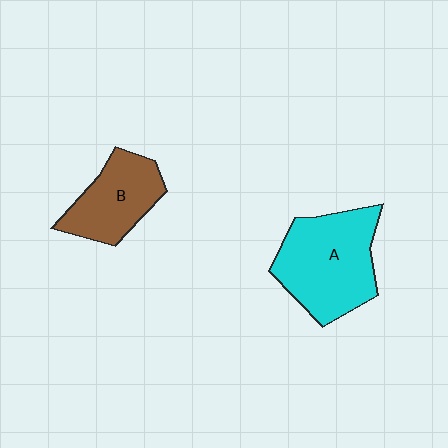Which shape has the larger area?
Shape A (cyan).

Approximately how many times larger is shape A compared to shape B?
Approximately 1.5 times.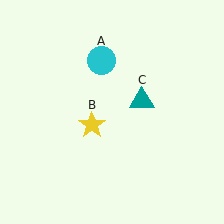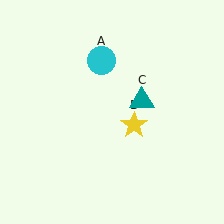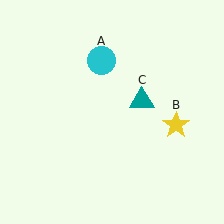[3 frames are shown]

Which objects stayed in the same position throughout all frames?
Cyan circle (object A) and teal triangle (object C) remained stationary.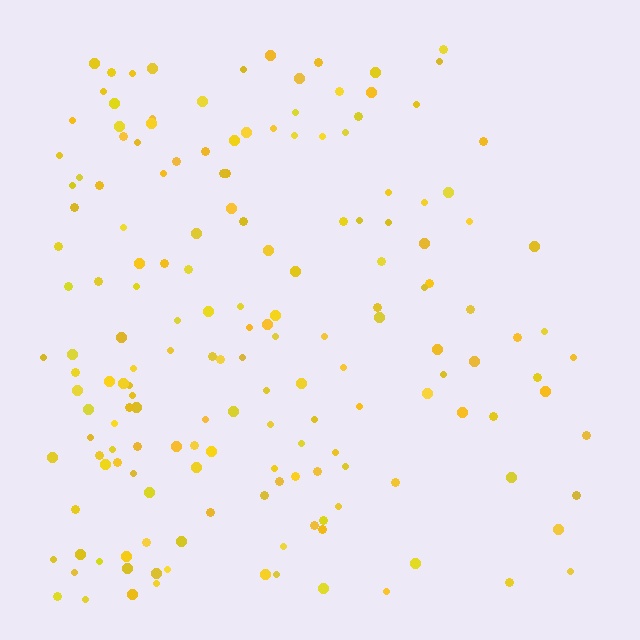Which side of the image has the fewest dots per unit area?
The right.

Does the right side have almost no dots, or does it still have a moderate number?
Still a moderate number, just noticeably fewer than the left.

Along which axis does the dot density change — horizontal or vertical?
Horizontal.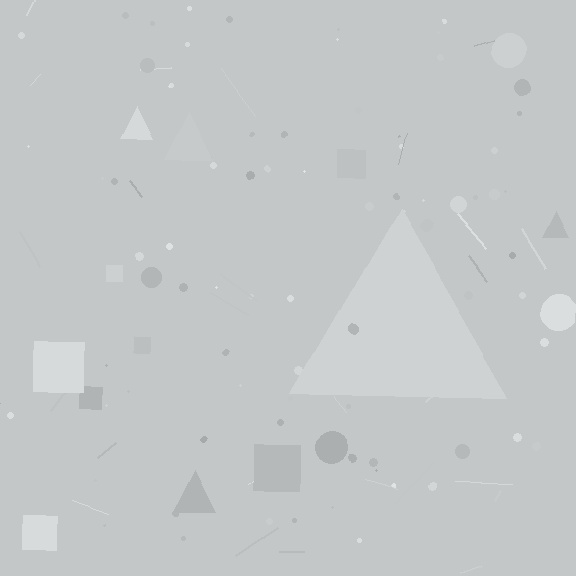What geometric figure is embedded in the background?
A triangle is embedded in the background.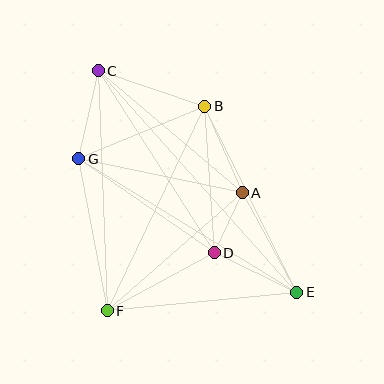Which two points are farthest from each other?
Points C and E are farthest from each other.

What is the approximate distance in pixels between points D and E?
The distance between D and E is approximately 91 pixels.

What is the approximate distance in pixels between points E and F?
The distance between E and F is approximately 190 pixels.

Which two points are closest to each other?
Points A and D are closest to each other.